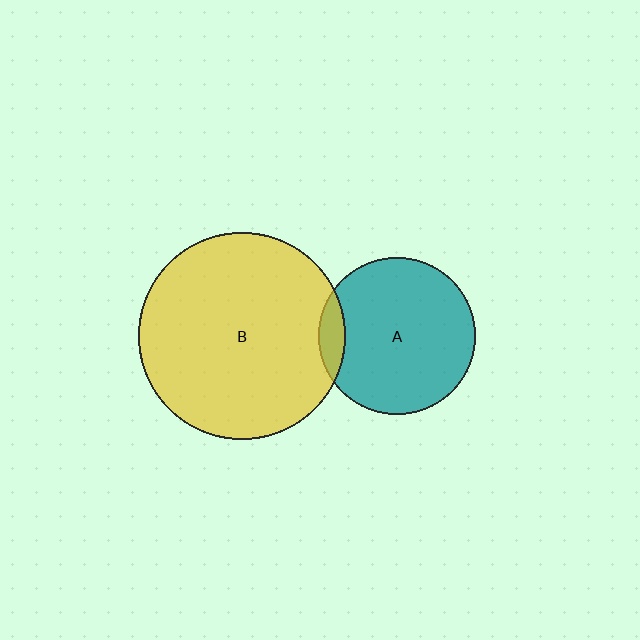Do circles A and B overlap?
Yes.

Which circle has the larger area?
Circle B (yellow).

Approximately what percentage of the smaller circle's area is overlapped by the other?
Approximately 10%.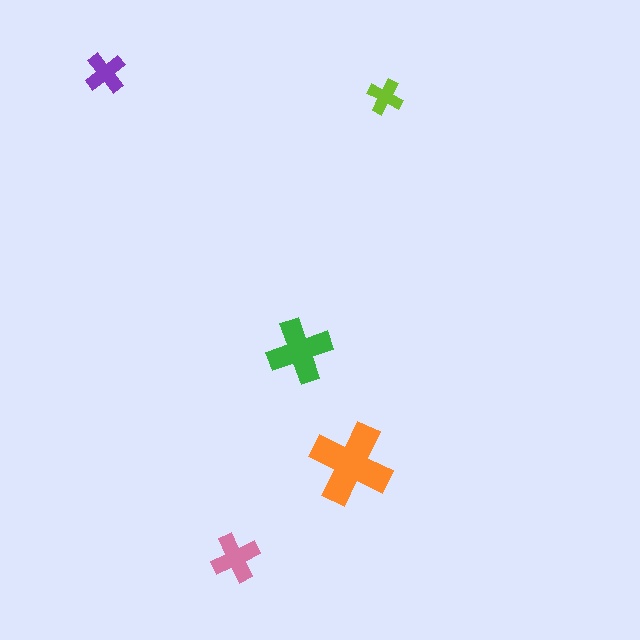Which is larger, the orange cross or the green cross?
The orange one.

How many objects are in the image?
There are 5 objects in the image.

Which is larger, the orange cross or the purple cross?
The orange one.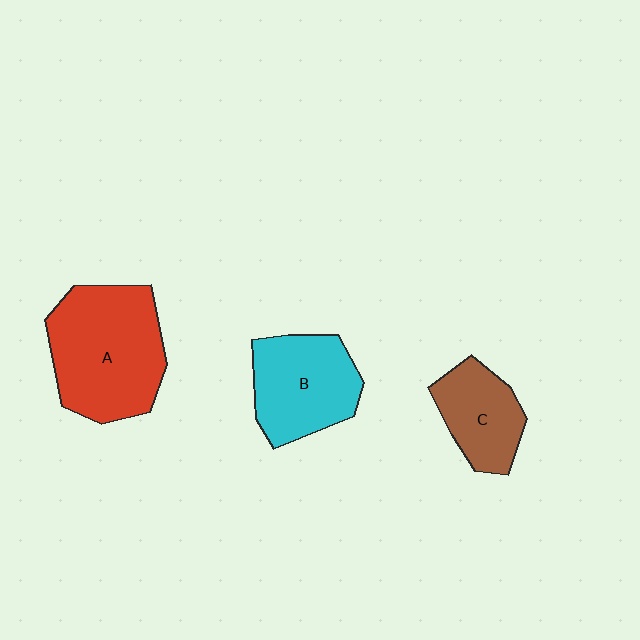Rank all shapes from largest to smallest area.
From largest to smallest: A (red), B (cyan), C (brown).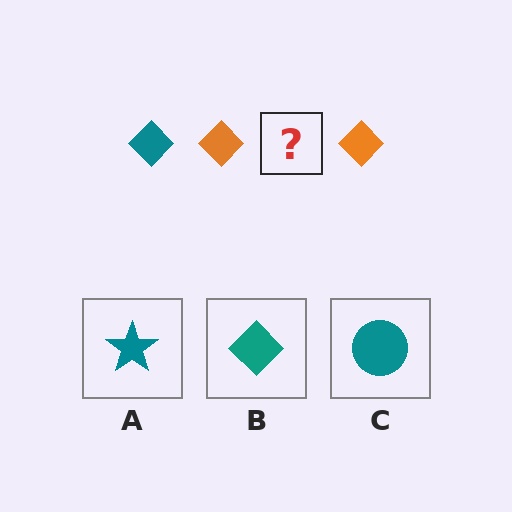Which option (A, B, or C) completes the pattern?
B.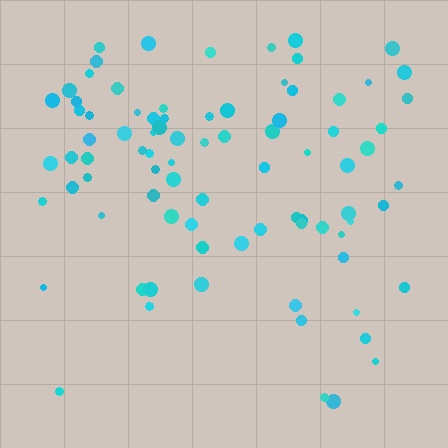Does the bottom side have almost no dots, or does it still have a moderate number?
Still a moderate number, just noticeably fewer than the top.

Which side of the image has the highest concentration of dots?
The top.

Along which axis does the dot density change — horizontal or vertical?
Vertical.